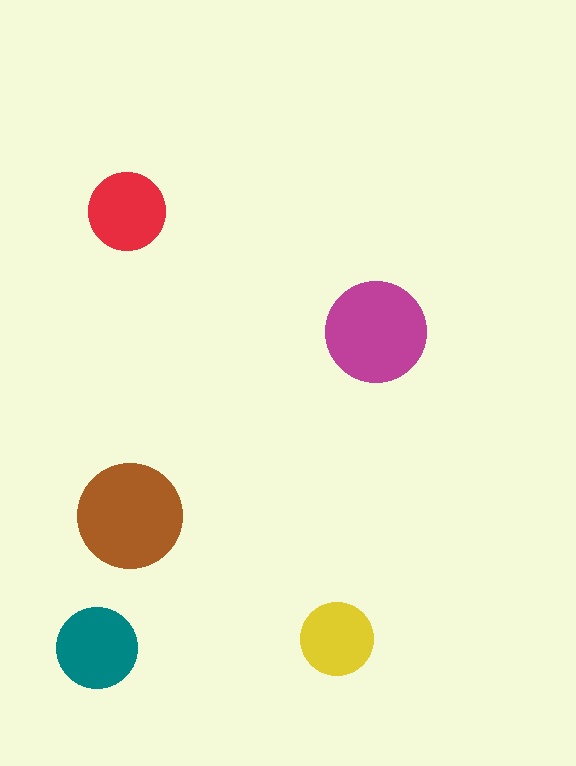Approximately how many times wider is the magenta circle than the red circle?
About 1.5 times wider.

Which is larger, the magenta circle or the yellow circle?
The magenta one.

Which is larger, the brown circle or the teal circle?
The brown one.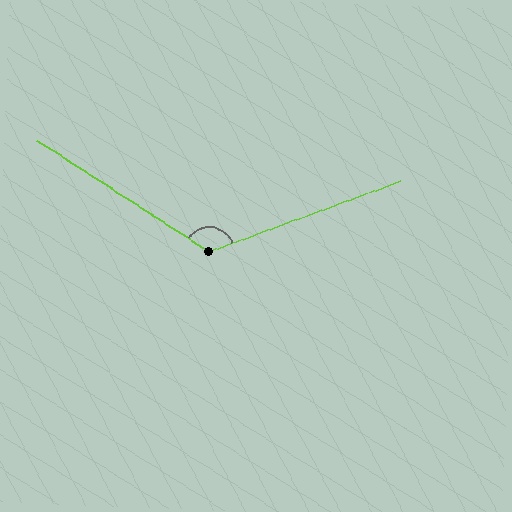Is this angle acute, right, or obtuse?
It is obtuse.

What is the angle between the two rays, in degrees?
Approximately 127 degrees.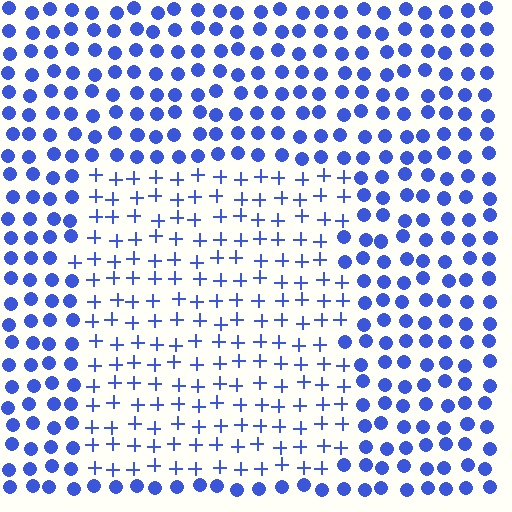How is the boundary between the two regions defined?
The boundary is defined by a change in element shape: plus signs inside vs. circles outside. All elements share the same color and spacing.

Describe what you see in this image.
The image is filled with small blue elements arranged in a uniform grid. A rectangle-shaped region contains plus signs, while the surrounding area contains circles. The boundary is defined purely by the change in element shape.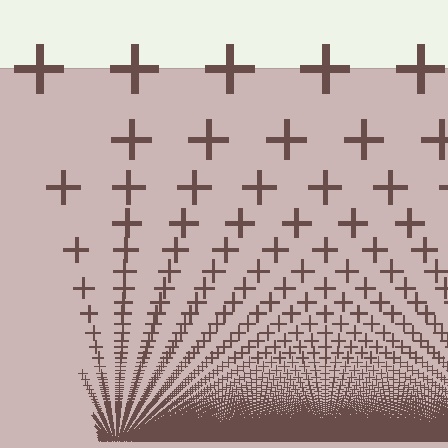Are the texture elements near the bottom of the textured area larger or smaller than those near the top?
Smaller. The gradient is inverted — elements near the bottom are smaller and denser.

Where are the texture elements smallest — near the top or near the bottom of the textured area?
Near the bottom.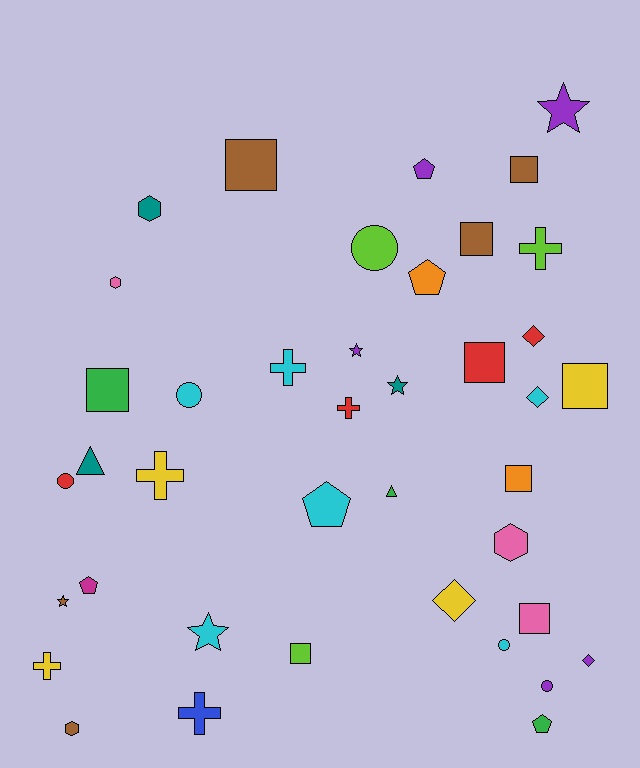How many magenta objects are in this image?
There is 1 magenta object.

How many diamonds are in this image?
There are 4 diamonds.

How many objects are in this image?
There are 40 objects.